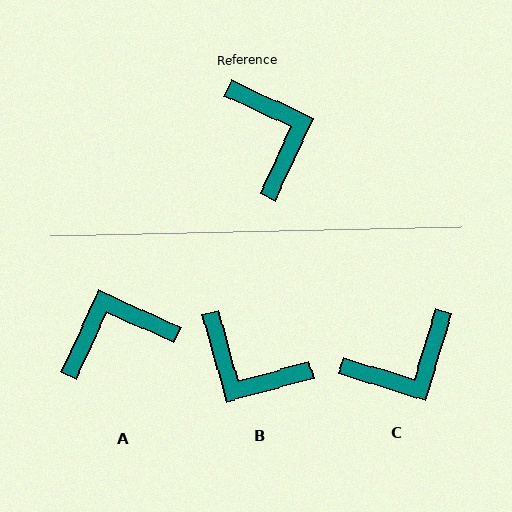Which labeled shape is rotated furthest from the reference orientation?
B, about 140 degrees away.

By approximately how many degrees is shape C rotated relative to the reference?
Approximately 82 degrees clockwise.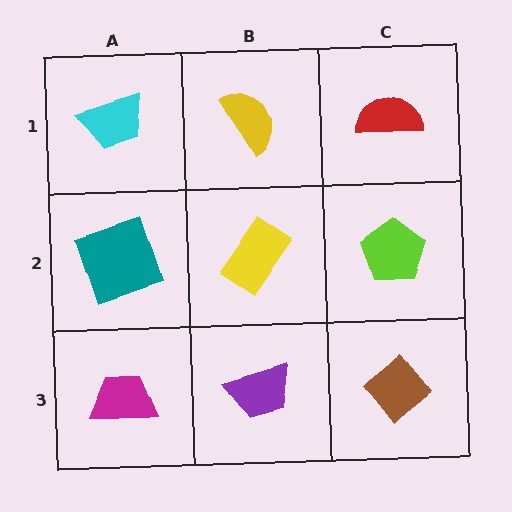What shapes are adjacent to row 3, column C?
A lime pentagon (row 2, column C), a purple trapezoid (row 3, column B).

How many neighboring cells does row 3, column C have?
2.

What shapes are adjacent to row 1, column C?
A lime pentagon (row 2, column C), a yellow semicircle (row 1, column B).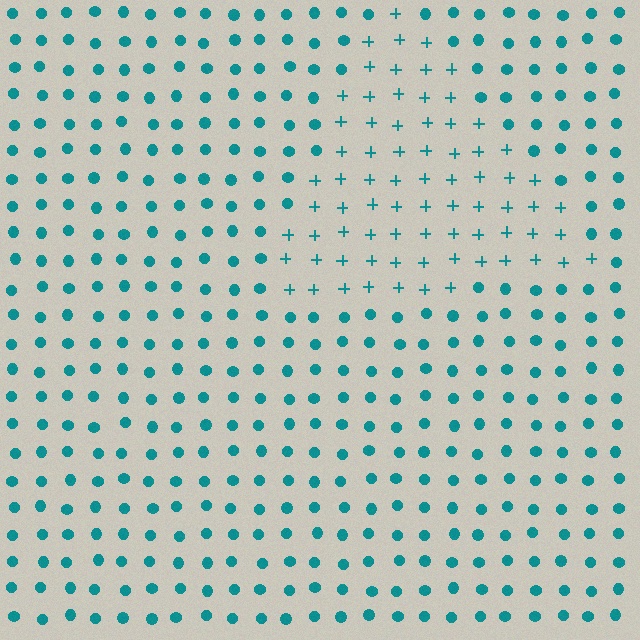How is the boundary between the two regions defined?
The boundary is defined by a change in element shape: plus signs inside vs. circles outside. All elements share the same color and spacing.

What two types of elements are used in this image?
The image uses plus signs inside the triangle region and circles outside it.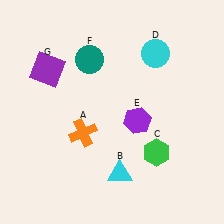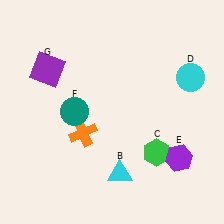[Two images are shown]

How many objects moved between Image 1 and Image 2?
3 objects moved between the two images.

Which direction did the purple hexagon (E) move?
The purple hexagon (E) moved right.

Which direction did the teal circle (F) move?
The teal circle (F) moved down.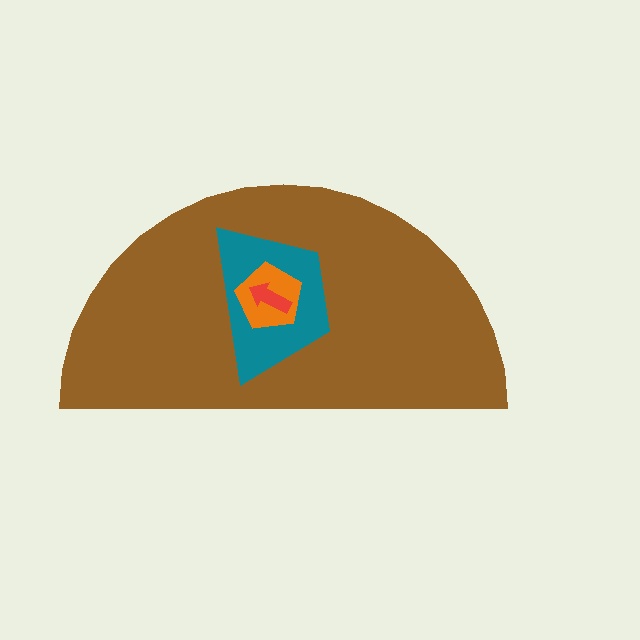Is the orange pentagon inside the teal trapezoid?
Yes.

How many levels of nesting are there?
4.